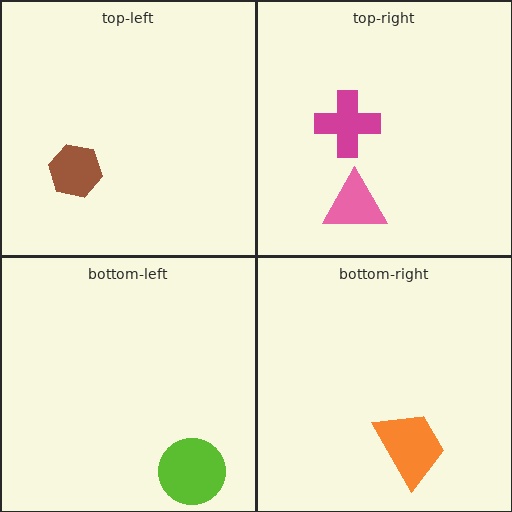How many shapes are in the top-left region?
1.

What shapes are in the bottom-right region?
The orange trapezoid.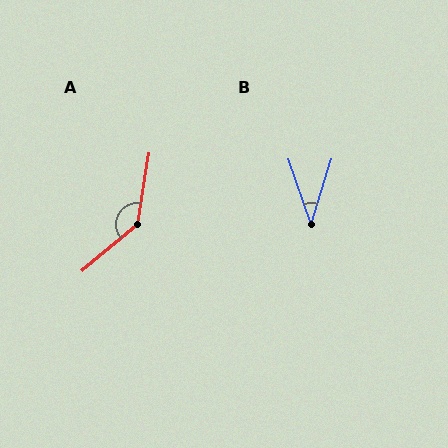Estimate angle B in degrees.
Approximately 36 degrees.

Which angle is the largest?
A, at approximately 139 degrees.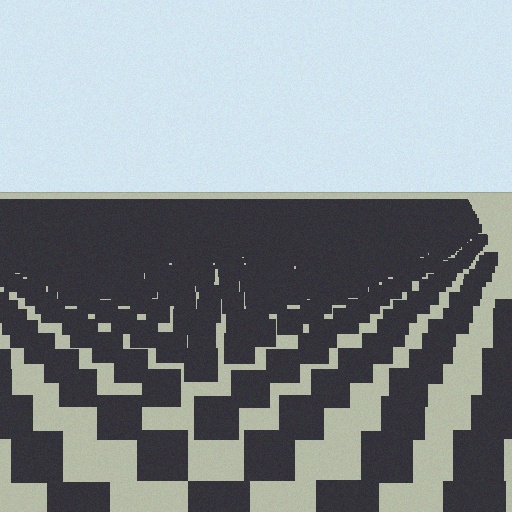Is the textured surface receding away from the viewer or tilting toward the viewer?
The surface is receding away from the viewer. Texture elements get smaller and denser toward the top.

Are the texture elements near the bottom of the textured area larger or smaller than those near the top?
Larger. Near the bottom, elements are closer to the viewer and appear at a bigger on-screen size.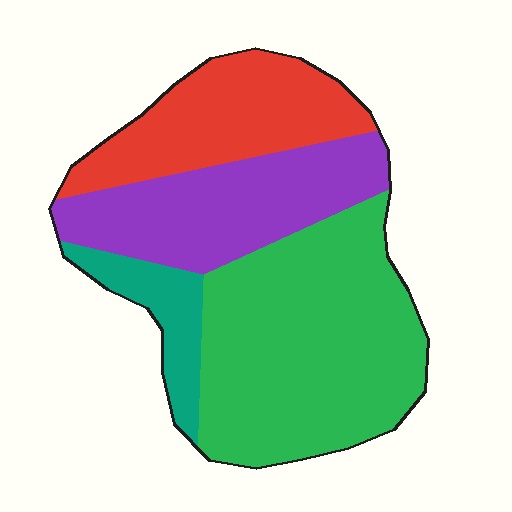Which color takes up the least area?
Teal, at roughly 10%.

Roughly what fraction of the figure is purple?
Purple takes up about one quarter (1/4) of the figure.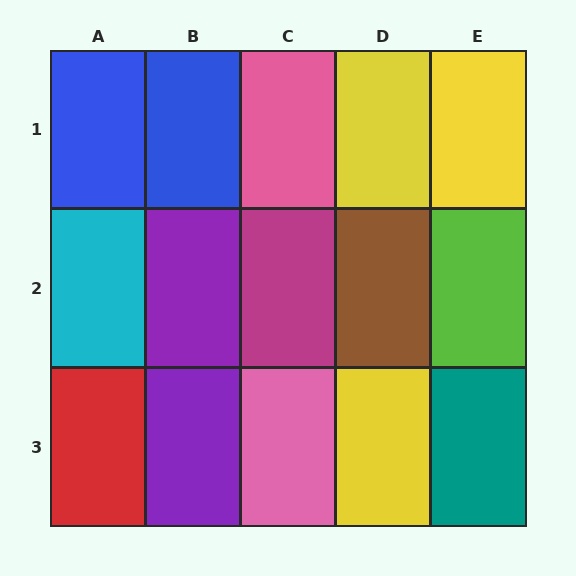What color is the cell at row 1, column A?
Blue.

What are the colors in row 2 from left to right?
Cyan, purple, magenta, brown, lime.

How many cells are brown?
1 cell is brown.